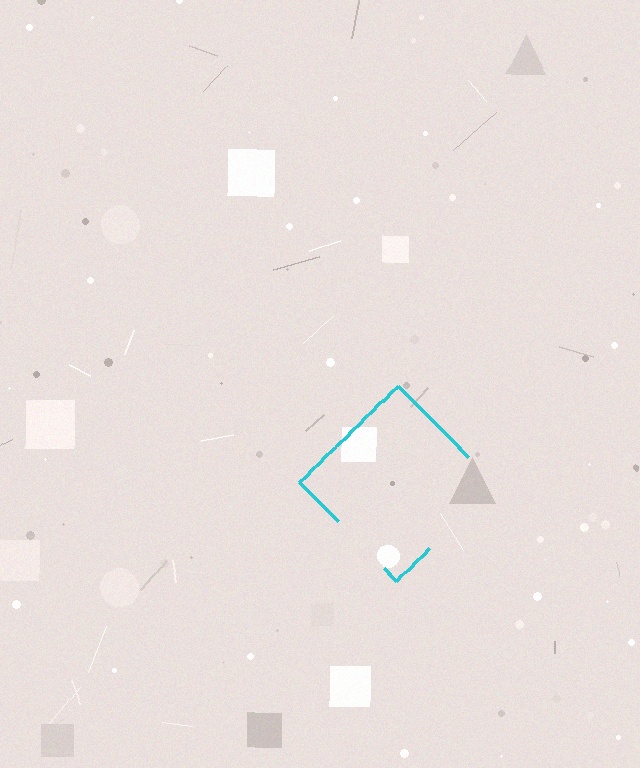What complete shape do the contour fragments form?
The contour fragments form a diamond.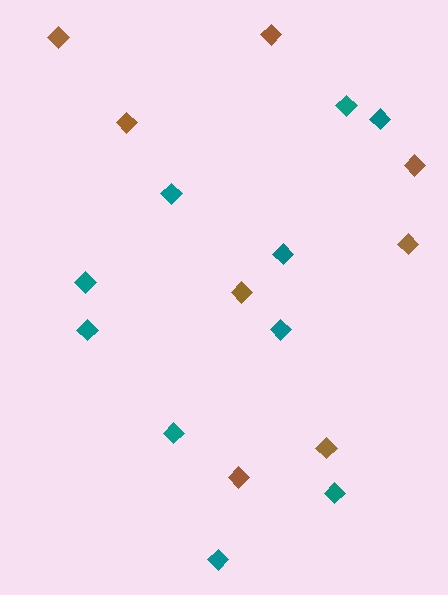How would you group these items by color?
There are 2 groups: one group of brown diamonds (8) and one group of teal diamonds (10).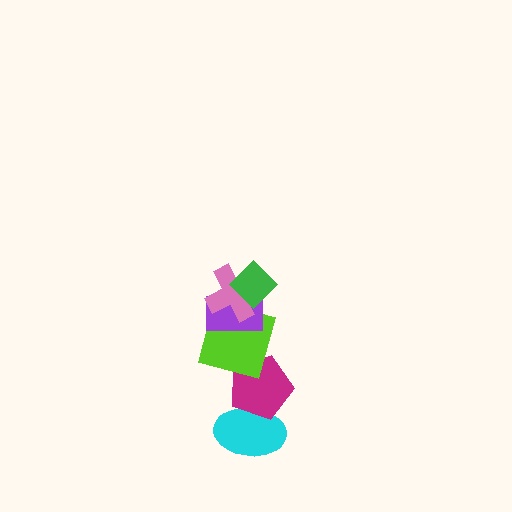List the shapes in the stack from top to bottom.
From top to bottom: the green diamond, the pink cross, the purple rectangle, the lime square, the magenta pentagon, the cyan ellipse.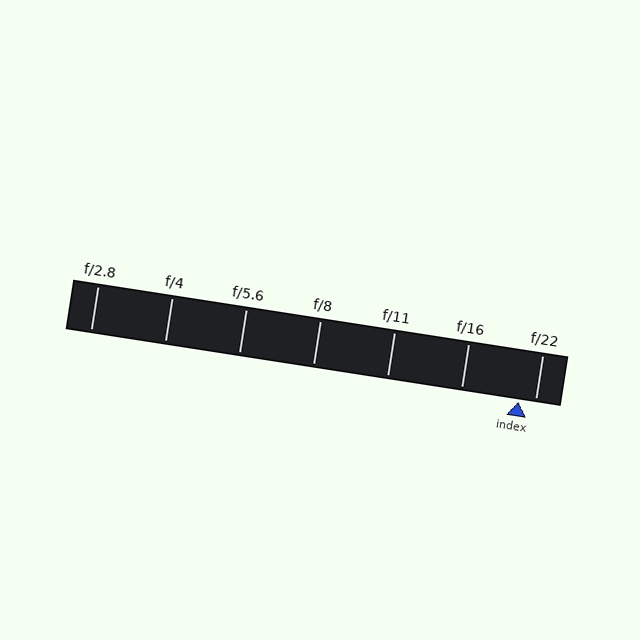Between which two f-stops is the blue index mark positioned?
The index mark is between f/16 and f/22.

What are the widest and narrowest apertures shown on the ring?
The widest aperture shown is f/2.8 and the narrowest is f/22.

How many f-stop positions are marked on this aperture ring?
There are 7 f-stop positions marked.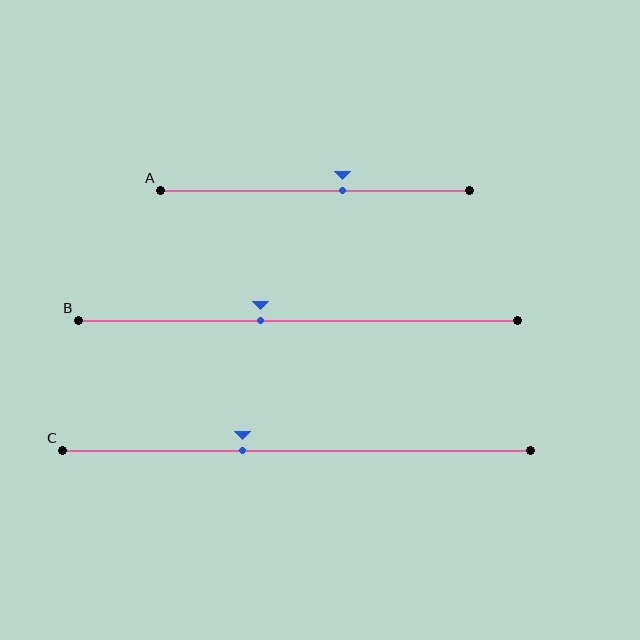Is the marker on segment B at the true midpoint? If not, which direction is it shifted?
No, the marker on segment B is shifted to the left by about 8% of the segment length.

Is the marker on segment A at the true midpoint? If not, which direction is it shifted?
No, the marker on segment A is shifted to the right by about 9% of the segment length.